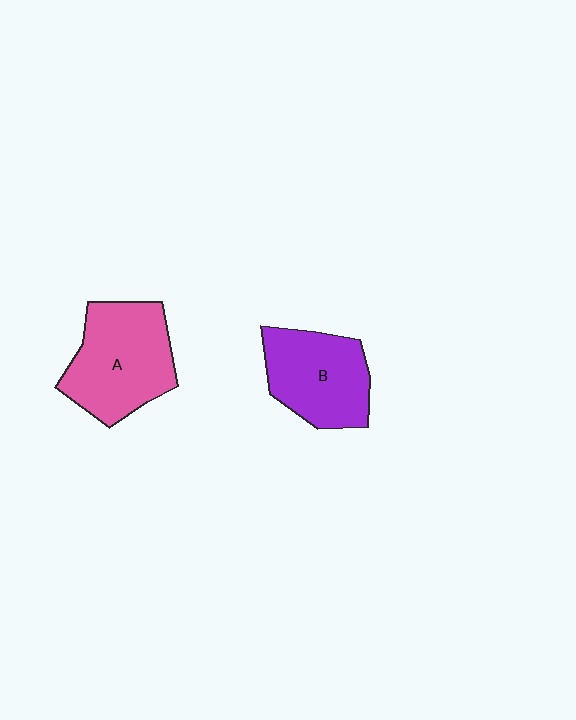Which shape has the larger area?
Shape A (pink).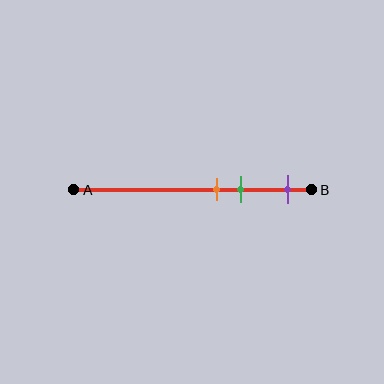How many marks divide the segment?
There are 3 marks dividing the segment.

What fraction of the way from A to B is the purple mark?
The purple mark is approximately 90% (0.9) of the way from A to B.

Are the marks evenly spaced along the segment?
No, the marks are not evenly spaced.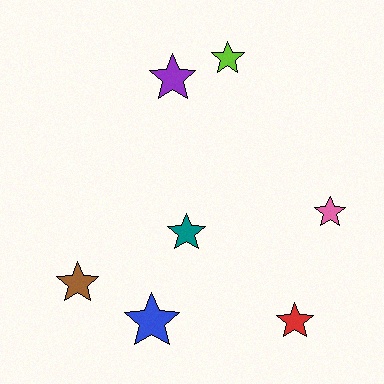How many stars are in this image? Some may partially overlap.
There are 7 stars.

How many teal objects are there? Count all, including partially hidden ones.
There is 1 teal object.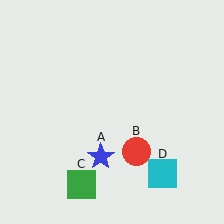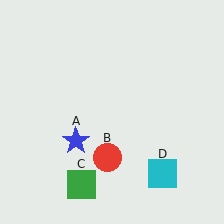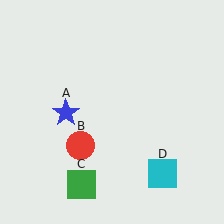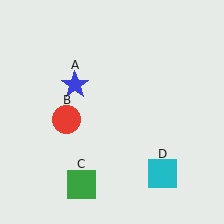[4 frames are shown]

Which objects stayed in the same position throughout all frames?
Green square (object C) and cyan square (object D) remained stationary.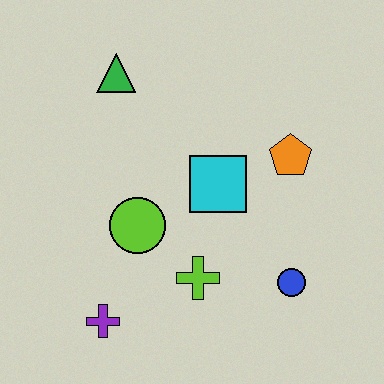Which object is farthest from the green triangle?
The blue circle is farthest from the green triangle.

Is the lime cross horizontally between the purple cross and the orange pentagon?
Yes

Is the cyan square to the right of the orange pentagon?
No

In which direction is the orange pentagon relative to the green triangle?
The orange pentagon is to the right of the green triangle.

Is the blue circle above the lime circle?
No